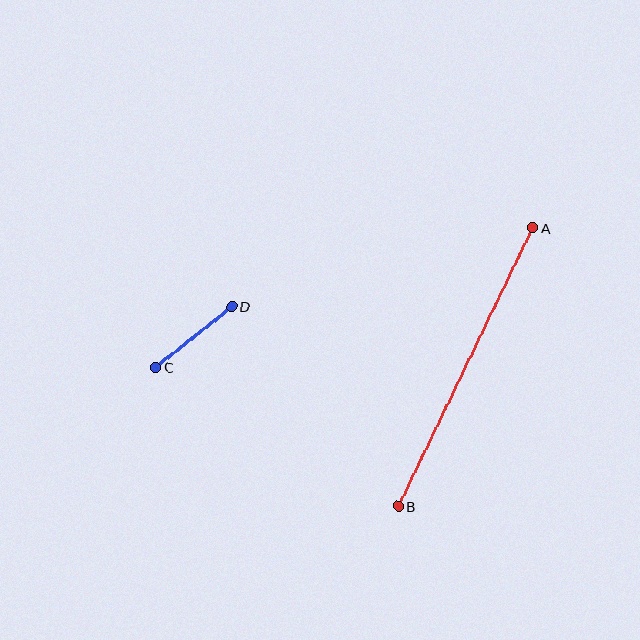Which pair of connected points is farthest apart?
Points A and B are farthest apart.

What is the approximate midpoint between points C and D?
The midpoint is at approximately (194, 337) pixels.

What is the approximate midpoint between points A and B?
The midpoint is at approximately (466, 367) pixels.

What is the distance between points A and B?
The distance is approximately 309 pixels.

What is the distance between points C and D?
The distance is approximately 98 pixels.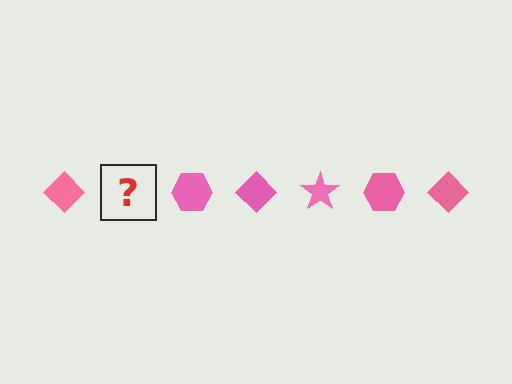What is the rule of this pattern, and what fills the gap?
The rule is that the pattern cycles through diamond, star, hexagon shapes in pink. The gap should be filled with a pink star.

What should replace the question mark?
The question mark should be replaced with a pink star.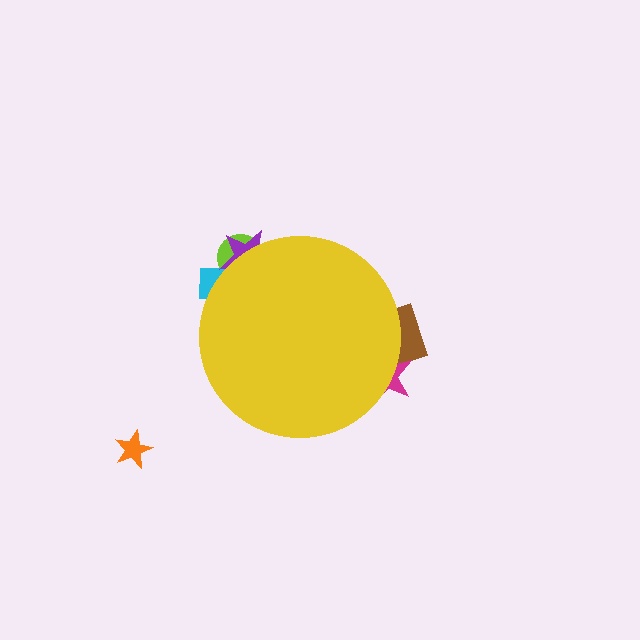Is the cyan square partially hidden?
Yes, the cyan square is partially hidden behind the yellow circle.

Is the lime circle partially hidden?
Yes, the lime circle is partially hidden behind the yellow circle.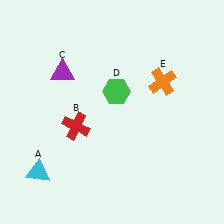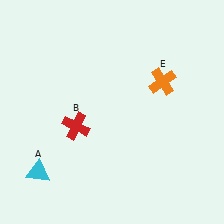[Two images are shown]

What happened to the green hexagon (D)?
The green hexagon (D) was removed in Image 2. It was in the top-right area of Image 1.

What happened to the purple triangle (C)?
The purple triangle (C) was removed in Image 2. It was in the top-left area of Image 1.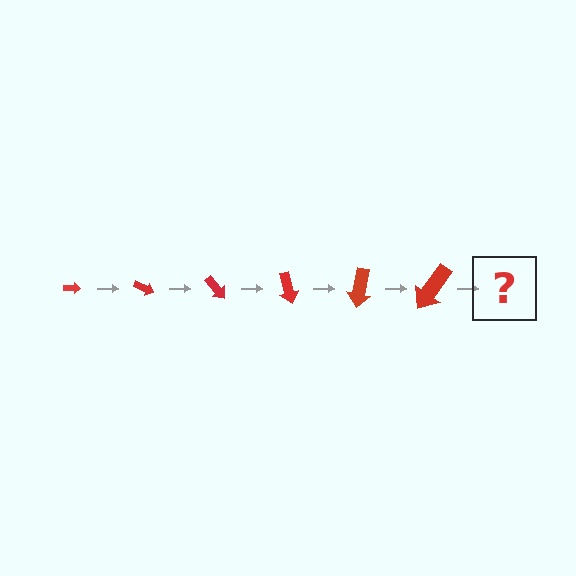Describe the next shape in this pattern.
It should be an arrow, larger than the previous one and rotated 150 degrees from the start.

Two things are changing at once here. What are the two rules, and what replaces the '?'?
The two rules are that the arrow grows larger each step and it rotates 25 degrees each step. The '?' should be an arrow, larger than the previous one and rotated 150 degrees from the start.